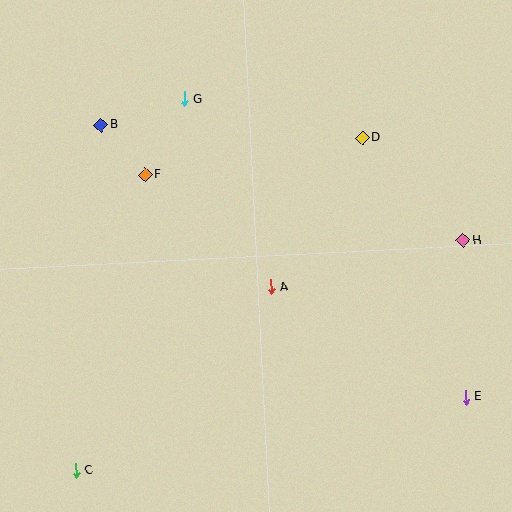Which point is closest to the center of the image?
Point A at (271, 287) is closest to the center.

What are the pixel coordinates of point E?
Point E is at (466, 397).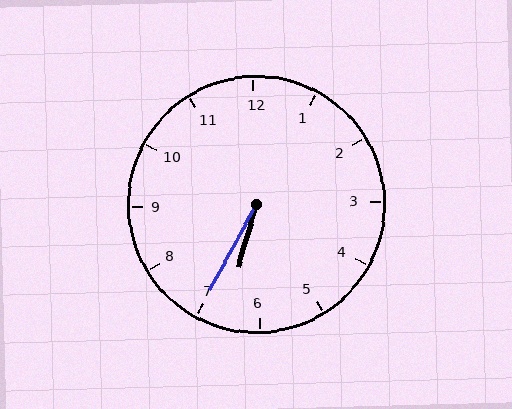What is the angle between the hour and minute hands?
Approximately 12 degrees.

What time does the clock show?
6:35.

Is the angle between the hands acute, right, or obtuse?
It is acute.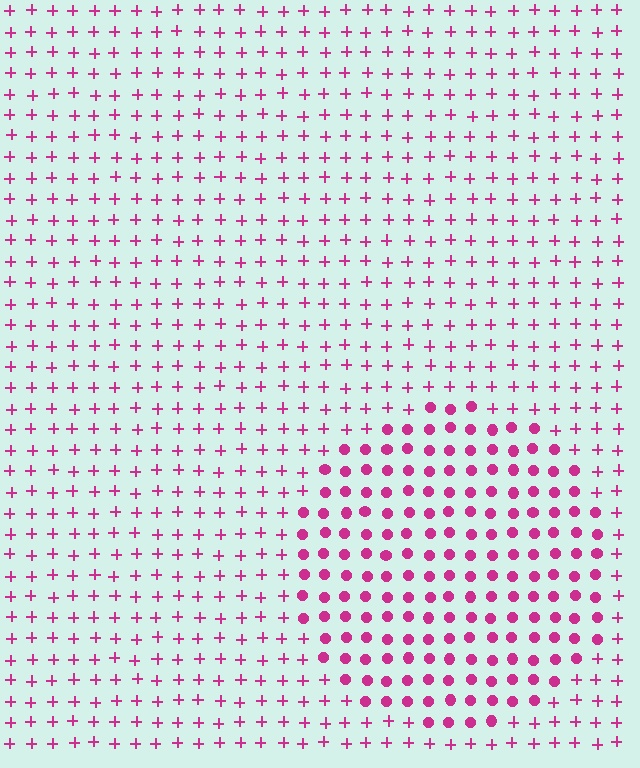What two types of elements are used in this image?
The image uses circles inside the circle region and plus signs outside it.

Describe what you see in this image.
The image is filled with small magenta elements arranged in a uniform grid. A circle-shaped region contains circles, while the surrounding area contains plus signs. The boundary is defined purely by the change in element shape.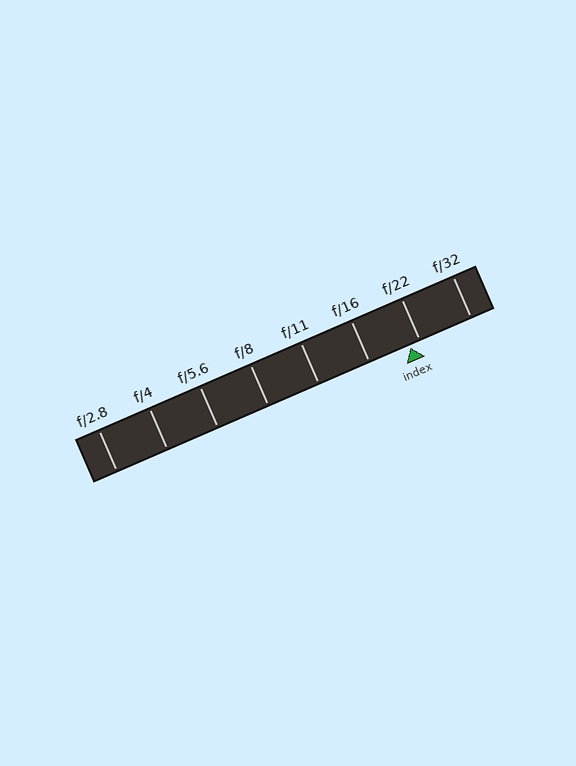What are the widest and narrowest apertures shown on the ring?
The widest aperture shown is f/2.8 and the narrowest is f/32.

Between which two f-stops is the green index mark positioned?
The index mark is between f/16 and f/22.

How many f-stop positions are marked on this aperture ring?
There are 8 f-stop positions marked.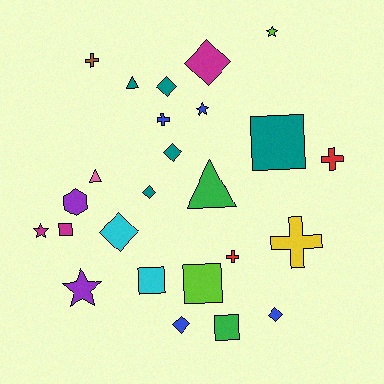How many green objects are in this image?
There are 2 green objects.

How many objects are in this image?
There are 25 objects.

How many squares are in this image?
There are 5 squares.